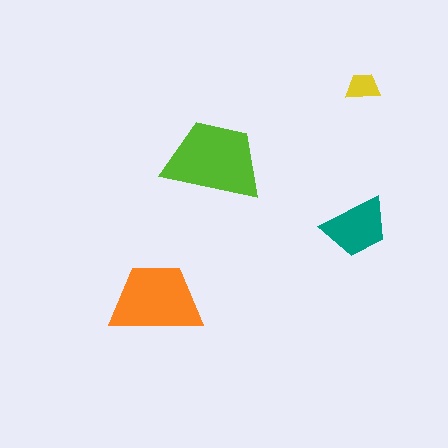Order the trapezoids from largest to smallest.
the lime one, the orange one, the teal one, the yellow one.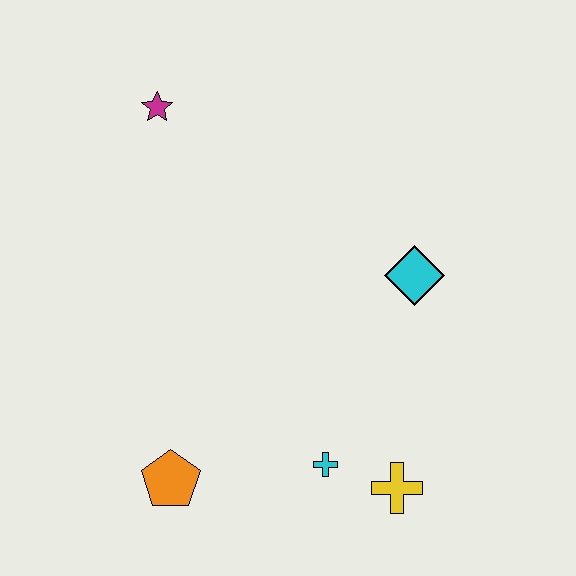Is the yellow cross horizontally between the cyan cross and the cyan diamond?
Yes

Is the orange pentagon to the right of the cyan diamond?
No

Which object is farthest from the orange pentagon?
The magenta star is farthest from the orange pentagon.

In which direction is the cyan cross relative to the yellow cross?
The cyan cross is to the left of the yellow cross.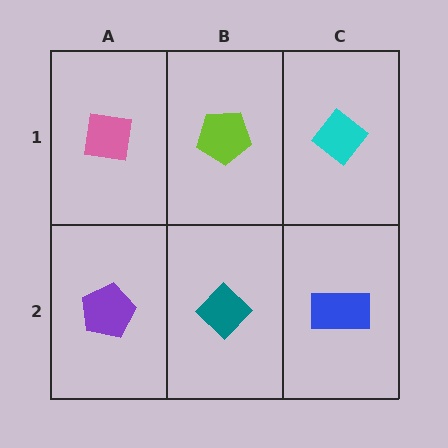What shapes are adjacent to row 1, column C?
A blue rectangle (row 2, column C), a lime pentagon (row 1, column B).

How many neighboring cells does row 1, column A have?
2.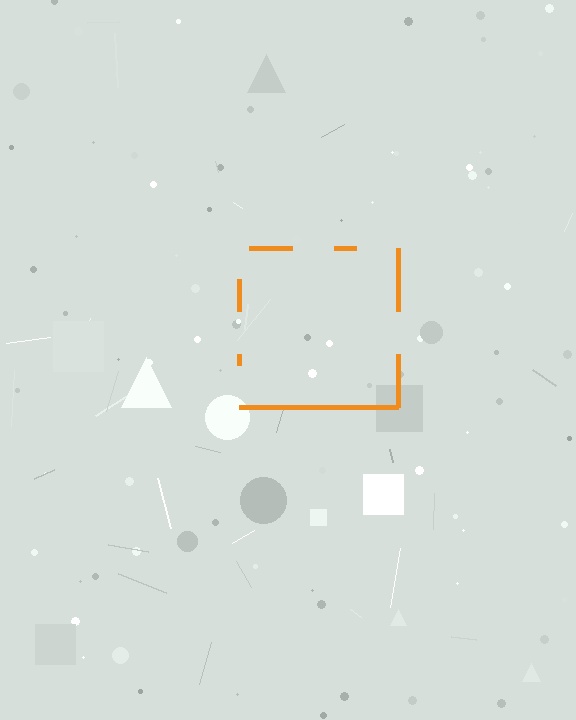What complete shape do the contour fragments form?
The contour fragments form a square.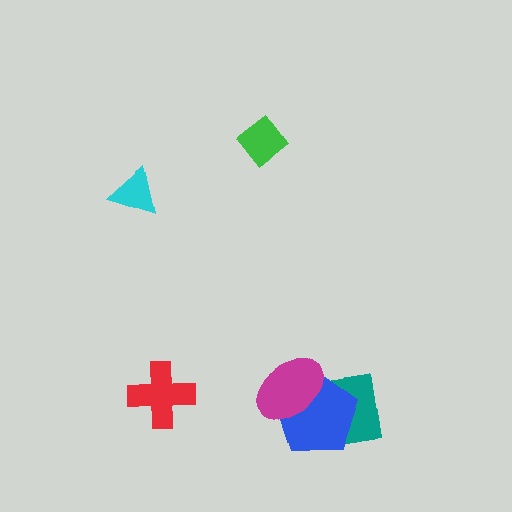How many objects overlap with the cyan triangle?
0 objects overlap with the cyan triangle.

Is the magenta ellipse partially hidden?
No, no other shape covers it.